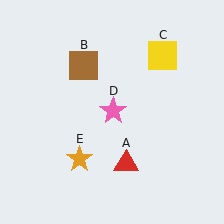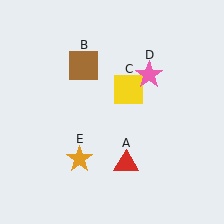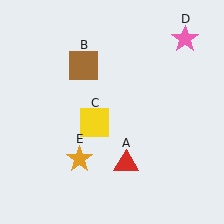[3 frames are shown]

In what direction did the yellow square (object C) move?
The yellow square (object C) moved down and to the left.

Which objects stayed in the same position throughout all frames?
Red triangle (object A) and brown square (object B) and orange star (object E) remained stationary.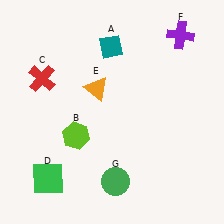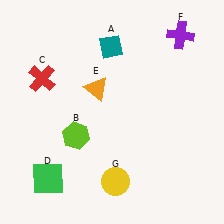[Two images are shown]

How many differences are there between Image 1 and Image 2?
There is 1 difference between the two images.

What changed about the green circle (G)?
In Image 1, G is green. In Image 2, it changed to yellow.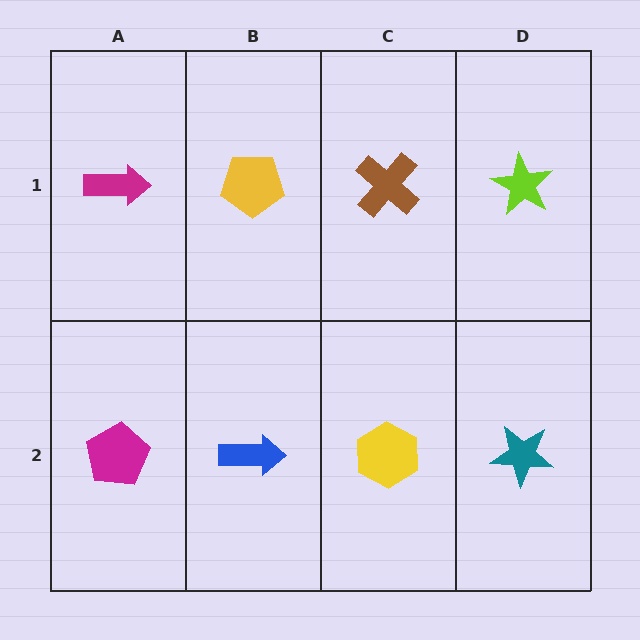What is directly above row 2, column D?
A lime star.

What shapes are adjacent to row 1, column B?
A blue arrow (row 2, column B), a magenta arrow (row 1, column A), a brown cross (row 1, column C).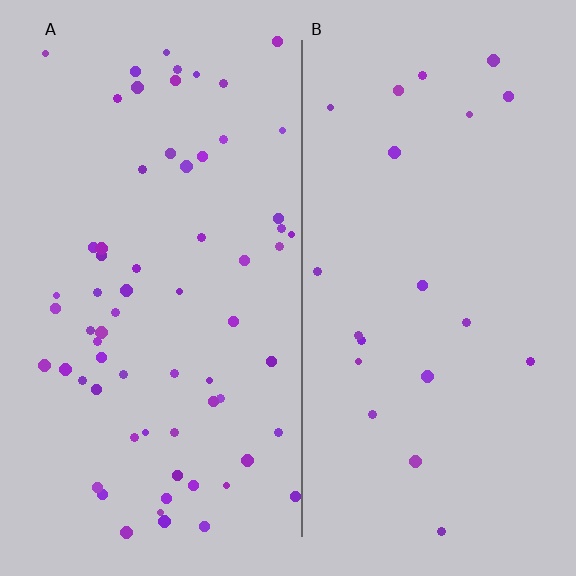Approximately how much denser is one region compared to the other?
Approximately 3.1× — region A over region B.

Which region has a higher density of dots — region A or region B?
A (the left).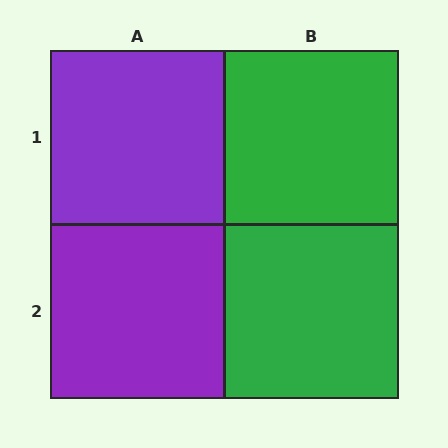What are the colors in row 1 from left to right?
Purple, green.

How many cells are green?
2 cells are green.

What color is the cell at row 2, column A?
Purple.